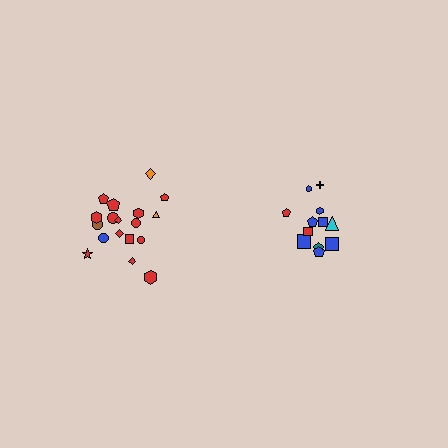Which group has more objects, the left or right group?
The left group.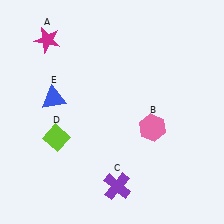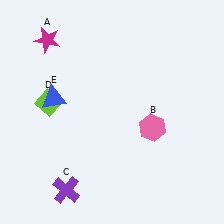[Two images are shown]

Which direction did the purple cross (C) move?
The purple cross (C) moved left.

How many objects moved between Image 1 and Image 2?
2 objects moved between the two images.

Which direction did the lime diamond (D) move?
The lime diamond (D) moved up.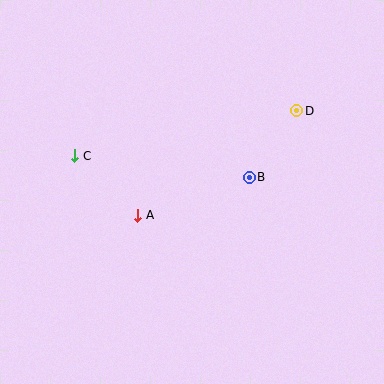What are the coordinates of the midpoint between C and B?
The midpoint between C and B is at (162, 166).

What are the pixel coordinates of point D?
Point D is at (297, 111).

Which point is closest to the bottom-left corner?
Point A is closest to the bottom-left corner.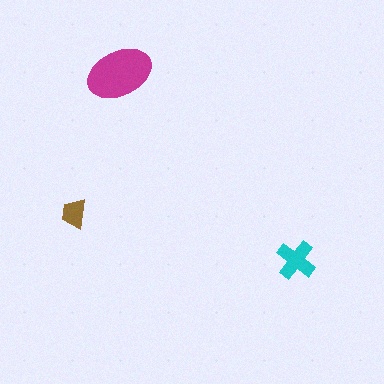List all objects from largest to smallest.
The magenta ellipse, the cyan cross, the brown trapezoid.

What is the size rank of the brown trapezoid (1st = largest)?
3rd.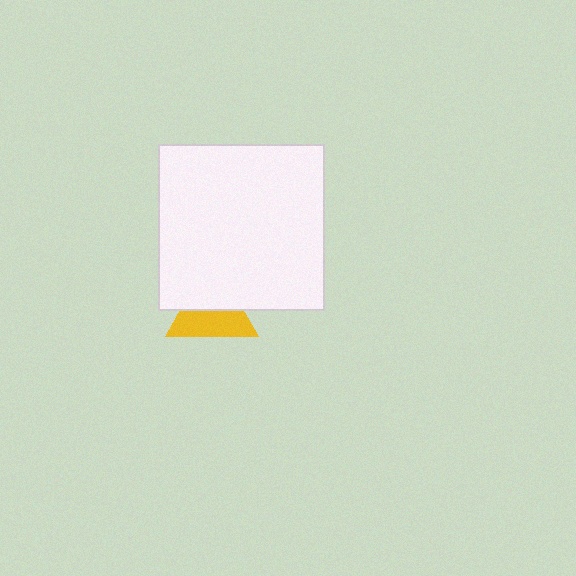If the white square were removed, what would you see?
You would see the complete yellow triangle.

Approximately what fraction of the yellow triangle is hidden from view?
Roughly 47% of the yellow triangle is hidden behind the white square.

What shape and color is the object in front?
The object in front is a white square.